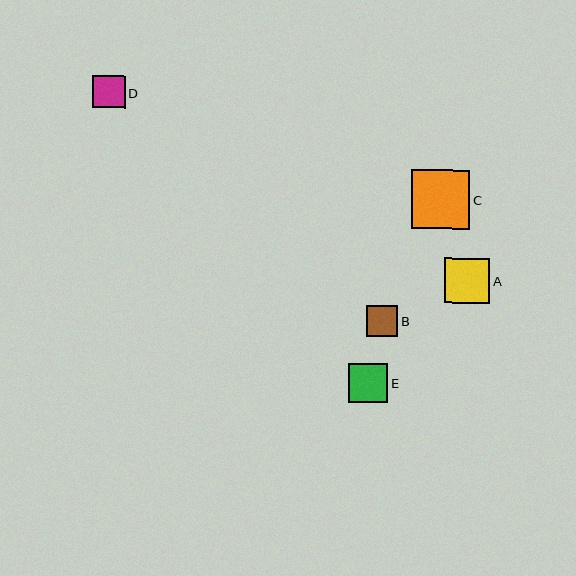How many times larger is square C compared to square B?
Square C is approximately 1.9 times the size of square B.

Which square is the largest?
Square C is the largest with a size of approximately 59 pixels.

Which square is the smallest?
Square B is the smallest with a size of approximately 31 pixels.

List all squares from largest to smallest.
From largest to smallest: C, A, E, D, B.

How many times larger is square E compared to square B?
Square E is approximately 1.3 times the size of square B.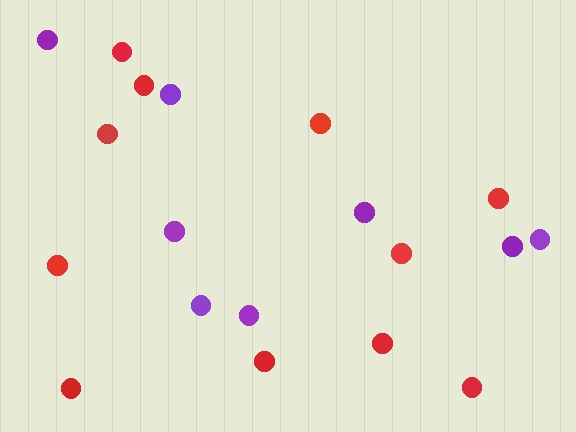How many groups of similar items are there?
There are 2 groups: one group of red circles (11) and one group of purple circles (8).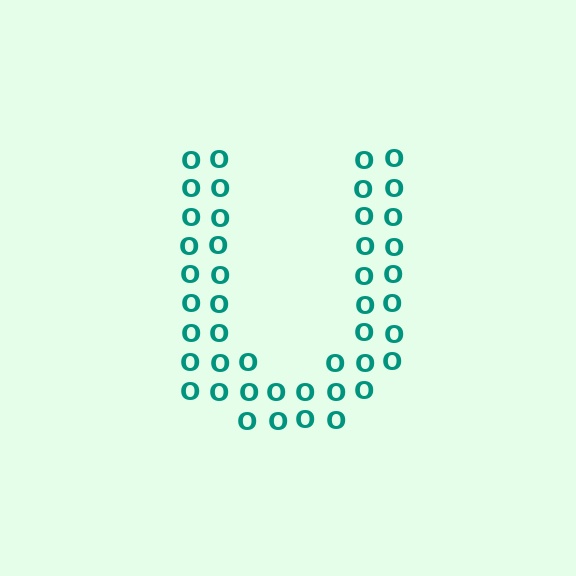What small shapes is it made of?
It is made of small letter O's.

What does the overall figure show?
The overall figure shows the letter U.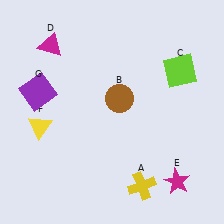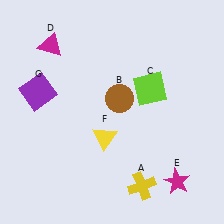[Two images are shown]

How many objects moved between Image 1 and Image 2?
2 objects moved between the two images.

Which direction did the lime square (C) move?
The lime square (C) moved left.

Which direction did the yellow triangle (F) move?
The yellow triangle (F) moved right.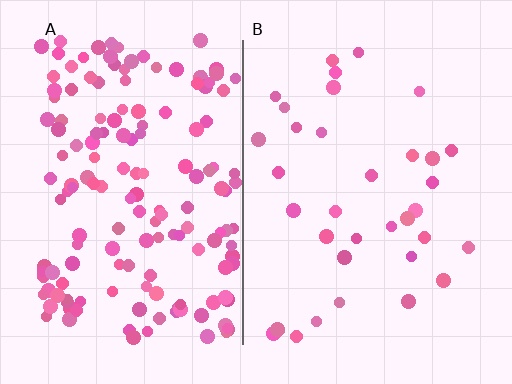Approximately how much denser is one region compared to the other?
Approximately 4.5× — region A over region B.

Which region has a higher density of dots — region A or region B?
A (the left).